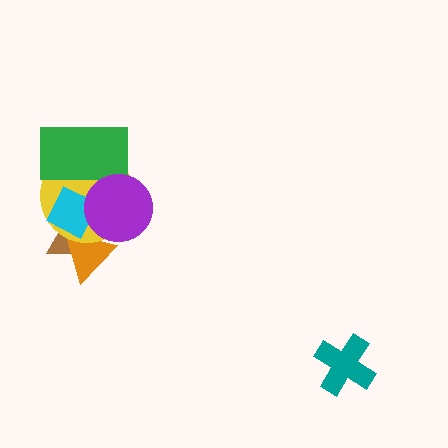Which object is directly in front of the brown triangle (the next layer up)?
The orange triangle is directly in front of the brown triangle.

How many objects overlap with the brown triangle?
4 objects overlap with the brown triangle.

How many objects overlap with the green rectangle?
3 objects overlap with the green rectangle.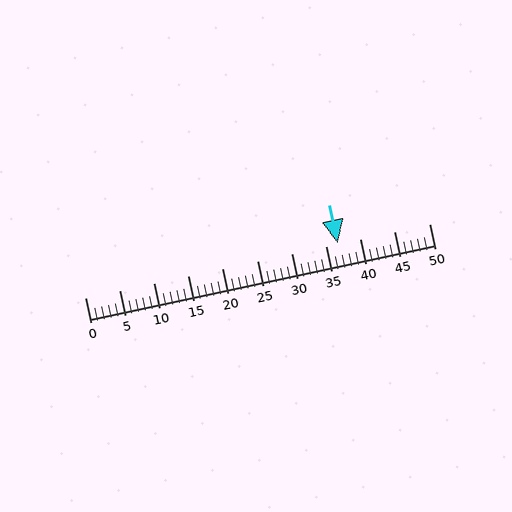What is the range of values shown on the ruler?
The ruler shows values from 0 to 50.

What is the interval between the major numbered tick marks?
The major tick marks are spaced 5 units apart.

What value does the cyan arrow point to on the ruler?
The cyan arrow points to approximately 37.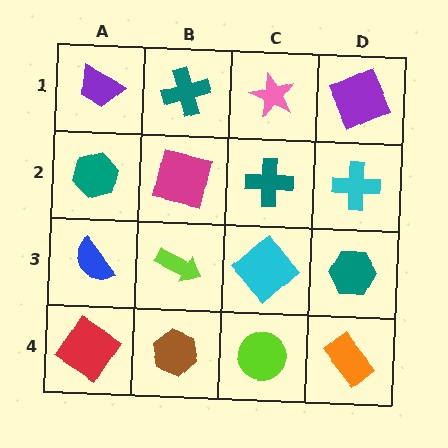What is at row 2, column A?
A teal hexagon.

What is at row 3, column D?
A teal hexagon.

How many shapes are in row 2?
4 shapes.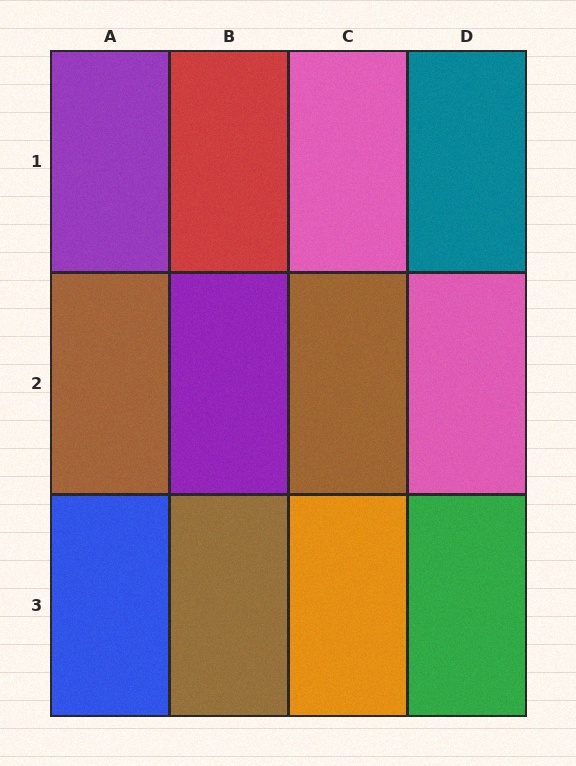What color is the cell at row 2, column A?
Brown.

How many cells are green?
1 cell is green.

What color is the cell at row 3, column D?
Green.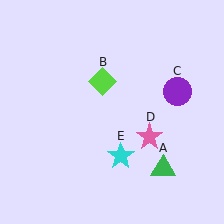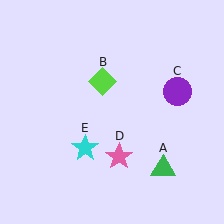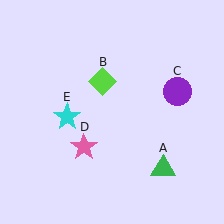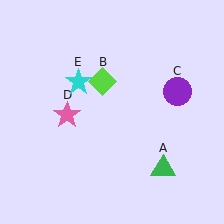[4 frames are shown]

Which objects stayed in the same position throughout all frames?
Green triangle (object A) and lime diamond (object B) and purple circle (object C) remained stationary.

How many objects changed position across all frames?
2 objects changed position: pink star (object D), cyan star (object E).